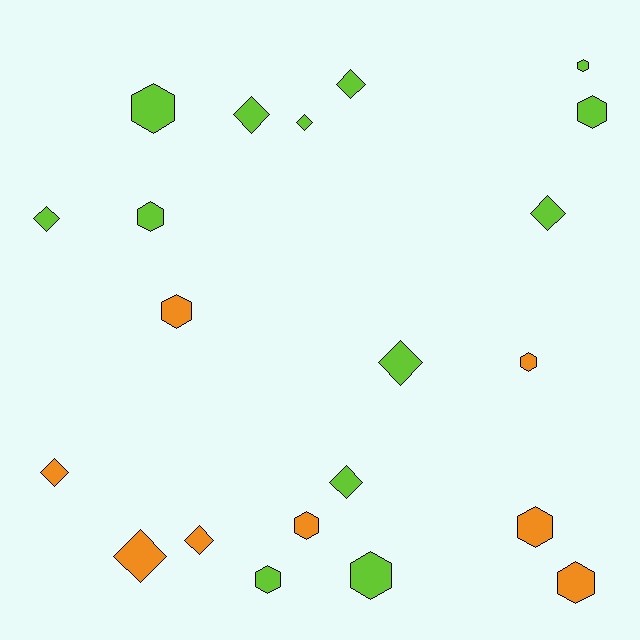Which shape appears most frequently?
Hexagon, with 11 objects.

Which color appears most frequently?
Lime, with 13 objects.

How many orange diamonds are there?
There are 3 orange diamonds.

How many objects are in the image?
There are 21 objects.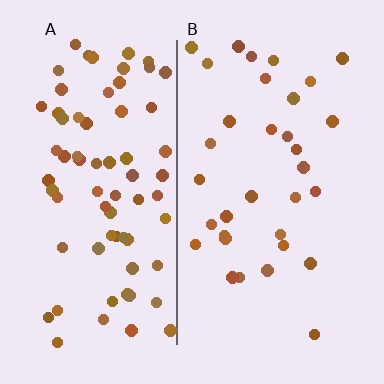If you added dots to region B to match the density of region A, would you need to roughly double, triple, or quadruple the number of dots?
Approximately double.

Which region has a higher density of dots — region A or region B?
A (the left).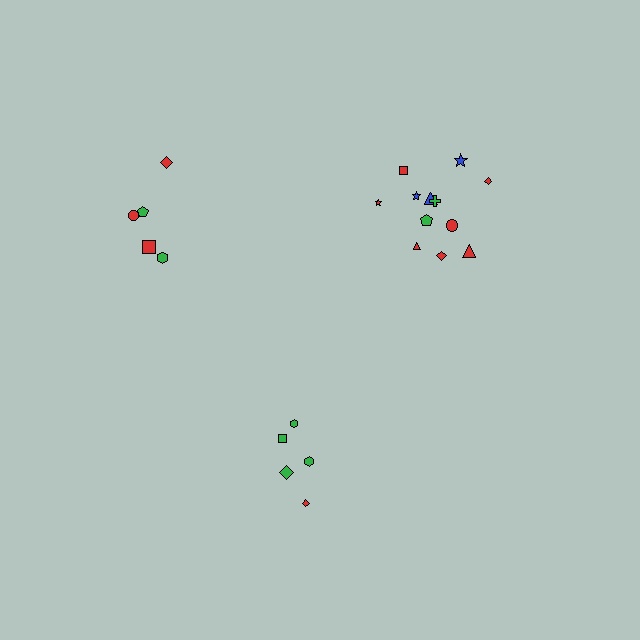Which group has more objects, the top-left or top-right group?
The top-right group.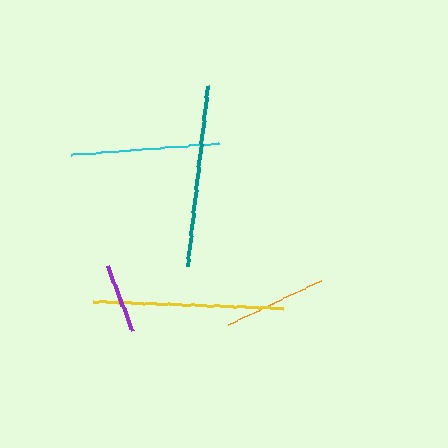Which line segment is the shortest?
The purple line is the shortest at approximately 70 pixels.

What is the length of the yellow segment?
The yellow segment is approximately 189 pixels long.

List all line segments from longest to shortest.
From longest to shortest: yellow, teal, cyan, orange, purple.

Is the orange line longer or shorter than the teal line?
The teal line is longer than the orange line.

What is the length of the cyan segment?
The cyan segment is approximately 148 pixels long.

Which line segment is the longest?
The yellow line is the longest at approximately 189 pixels.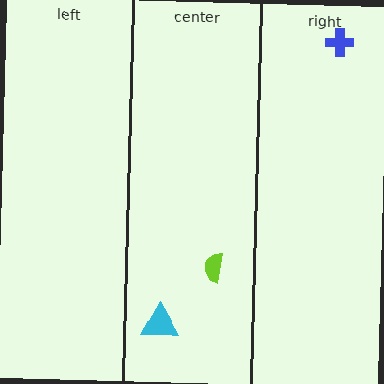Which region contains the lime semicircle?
The center region.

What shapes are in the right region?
The blue cross.